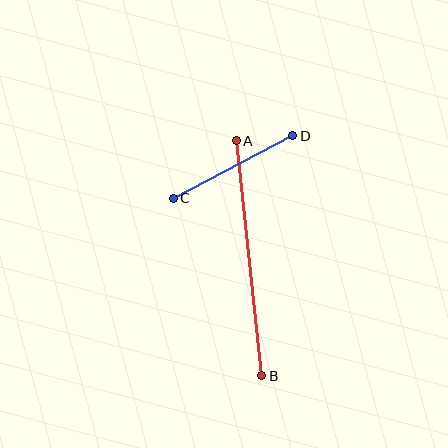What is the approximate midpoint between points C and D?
The midpoint is at approximately (233, 167) pixels.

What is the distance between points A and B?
The distance is approximately 236 pixels.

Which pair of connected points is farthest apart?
Points A and B are farthest apart.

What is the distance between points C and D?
The distance is approximately 135 pixels.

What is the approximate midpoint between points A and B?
The midpoint is at approximately (249, 258) pixels.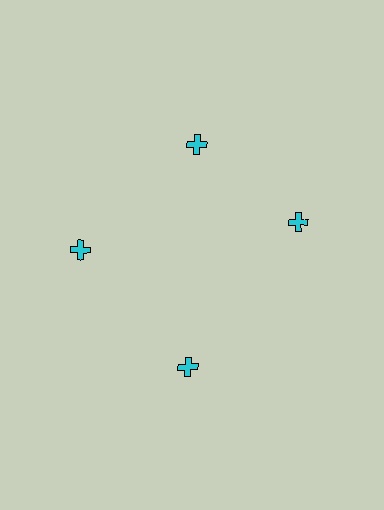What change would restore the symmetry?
The symmetry would be restored by rotating it back into even spacing with its neighbors so that all 4 crosses sit at equal angles and equal distance from the center.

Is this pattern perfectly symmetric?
No. The 4 cyan crosses are arranged in a ring, but one element near the 3 o'clock position is rotated out of alignment along the ring, breaking the 4-fold rotational symmetry.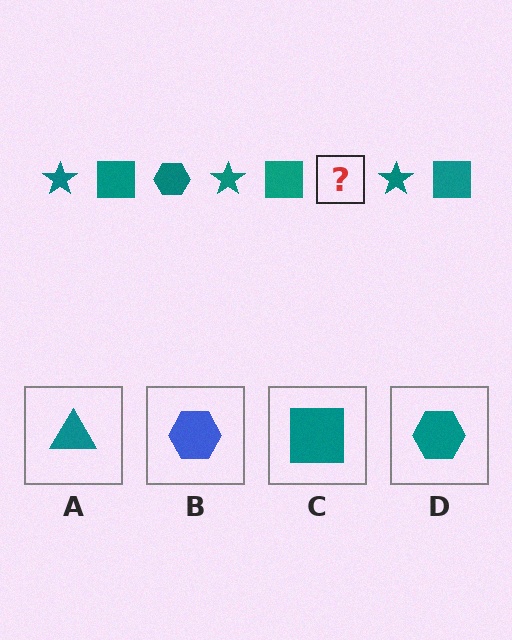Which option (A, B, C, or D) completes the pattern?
D.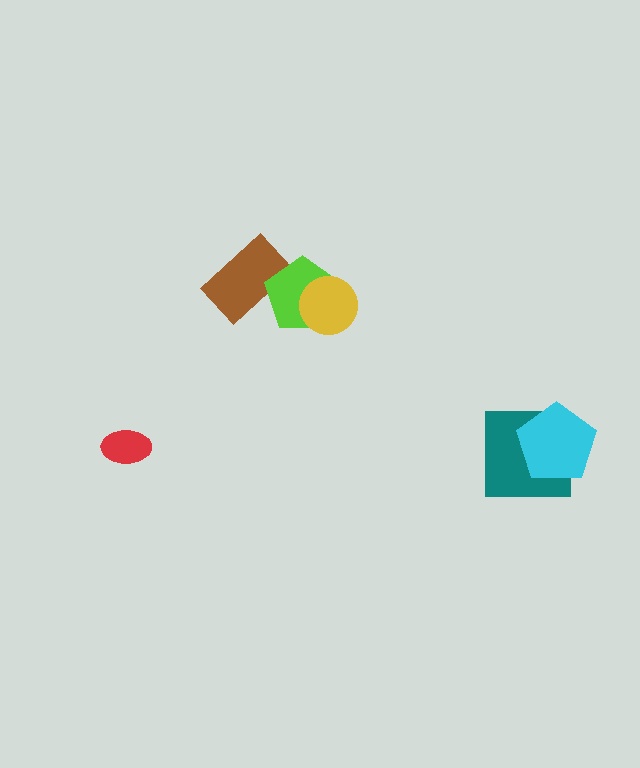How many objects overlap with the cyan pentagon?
1 object overlaps with the cyan pentagon.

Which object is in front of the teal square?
The cyan pentagon is in front of the teal square.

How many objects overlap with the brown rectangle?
1 object overlaps with the brown rectangle.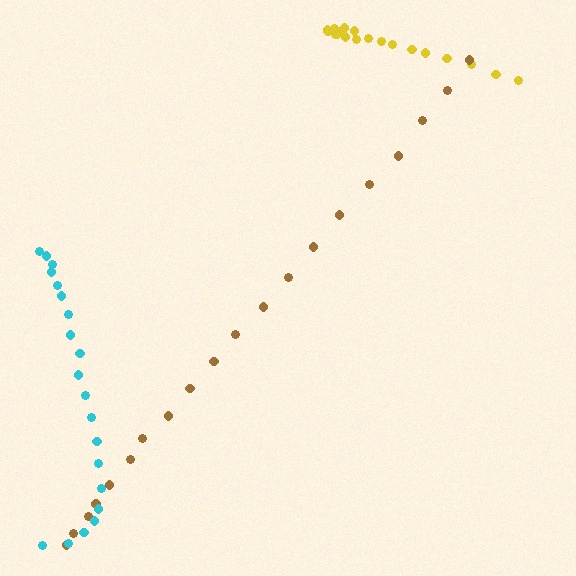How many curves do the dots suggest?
There are 3 distinct paths.